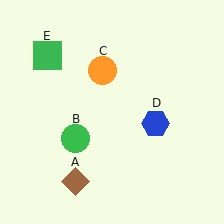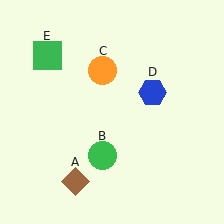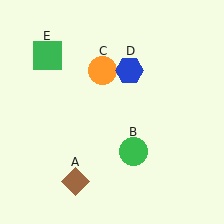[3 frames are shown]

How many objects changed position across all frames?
2 objects changed position: green circle (object B), blue hexagon (object D).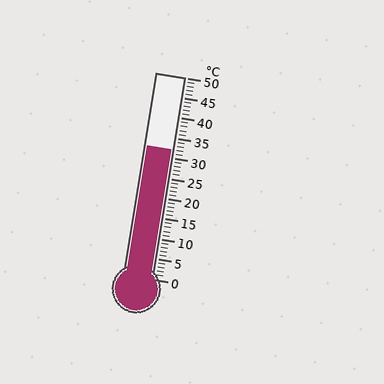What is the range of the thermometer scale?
The thermometer scale ranges from 0°C to 50°C.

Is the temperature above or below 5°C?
The temperature is above 5°C.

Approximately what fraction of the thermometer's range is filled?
The thermometer is filled to approximately 65% of its range.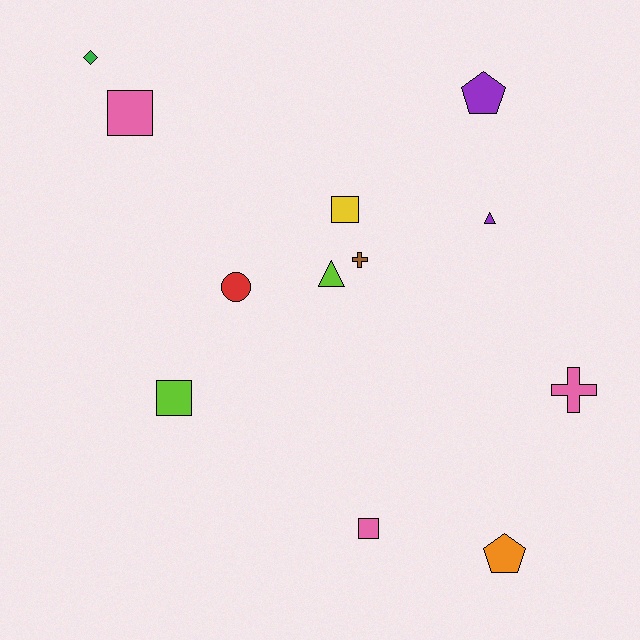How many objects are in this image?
There are 12 objects.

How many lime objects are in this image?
There are 2 lime objects.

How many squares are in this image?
There are 4 squares.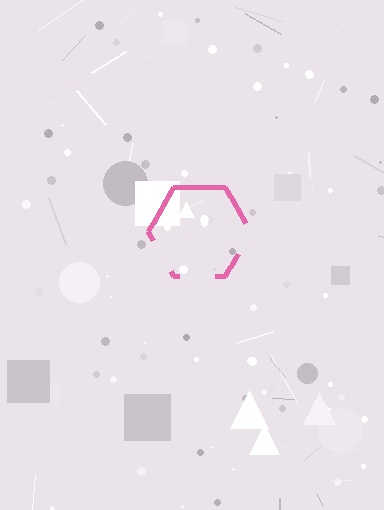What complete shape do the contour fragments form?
The contour fragments form a hexagon.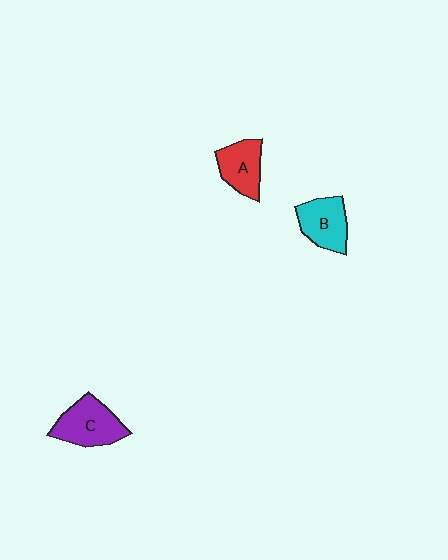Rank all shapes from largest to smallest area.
From largest to smallest: C (purple), B (cyan), A (red).